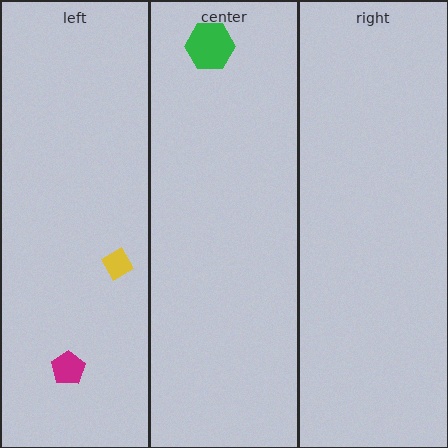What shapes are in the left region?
The yellow diamond, the magenta pentagon.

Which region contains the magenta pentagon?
The left region.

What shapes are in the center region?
The green hexagon.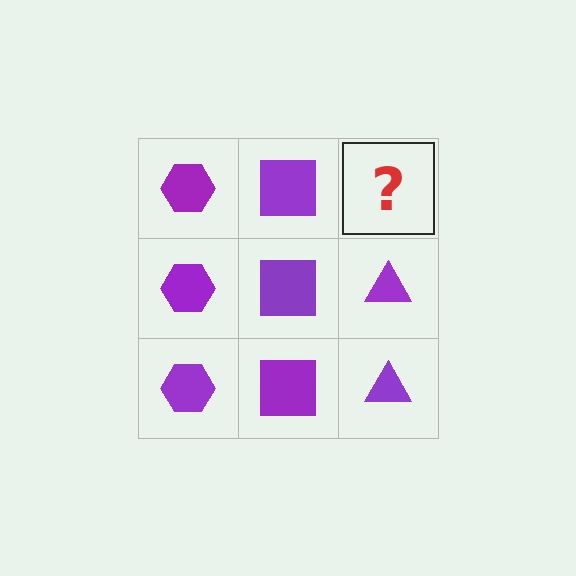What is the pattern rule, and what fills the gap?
The rule is that each column has a consistent shape. The gap should be filled with a purple triangle.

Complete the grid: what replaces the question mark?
The question mark should be replaced with a purple triangle.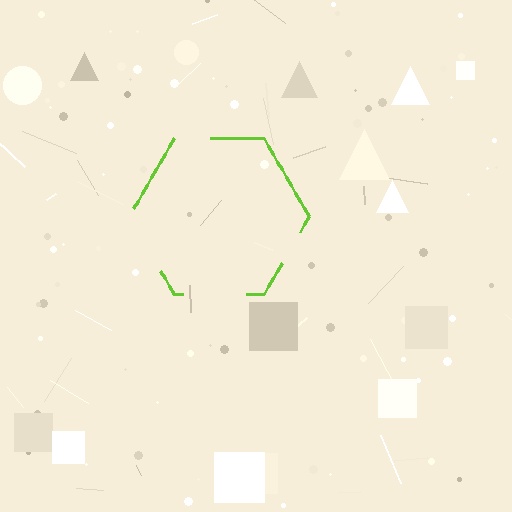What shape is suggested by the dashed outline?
The dashed outline suggests a hexagon.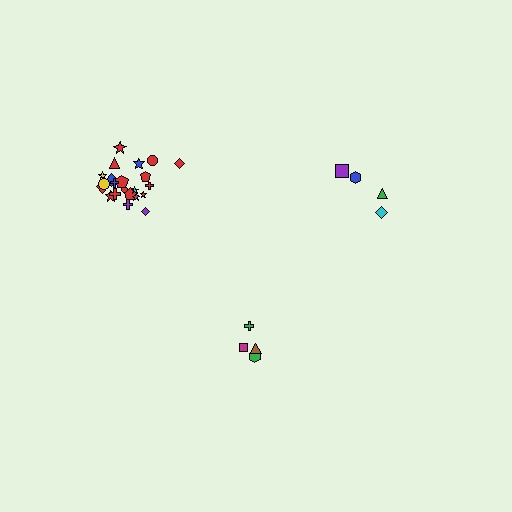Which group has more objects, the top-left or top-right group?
The top-left group.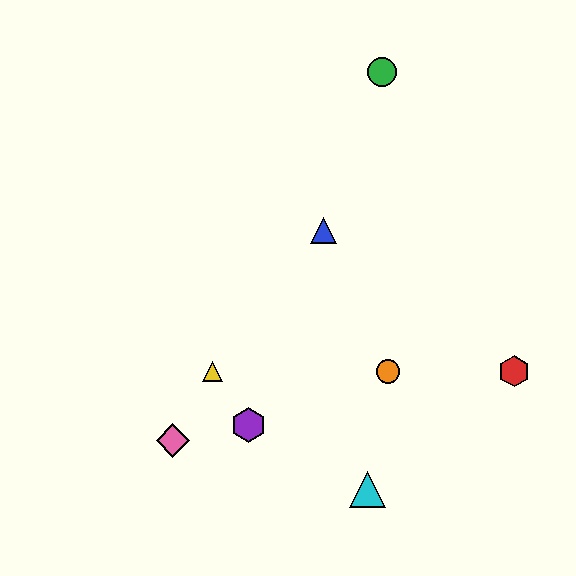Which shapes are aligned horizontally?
The red hexagon, the yellow triangle, the orange circle are aligned horizontally.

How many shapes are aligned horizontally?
3 shapes (the red hexagon, the yellow triangle, the orange circle) are aligned horizontally.